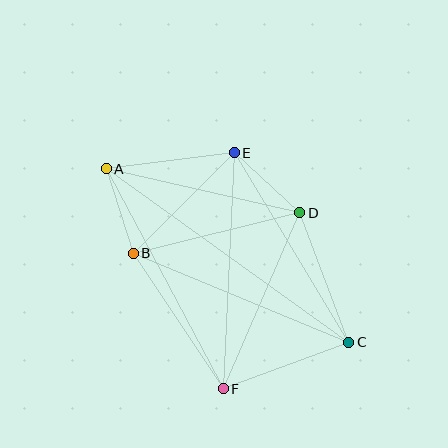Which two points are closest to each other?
Points A and B are closest to each other.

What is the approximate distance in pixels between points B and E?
The distance between B and E is approximately 143 pixels.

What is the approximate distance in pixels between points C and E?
The distance between C and E is approximately 222 pixels.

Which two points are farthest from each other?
Points A and C are farthest from each other.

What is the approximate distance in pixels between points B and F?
The distance between B and F is approximately 163 pixels.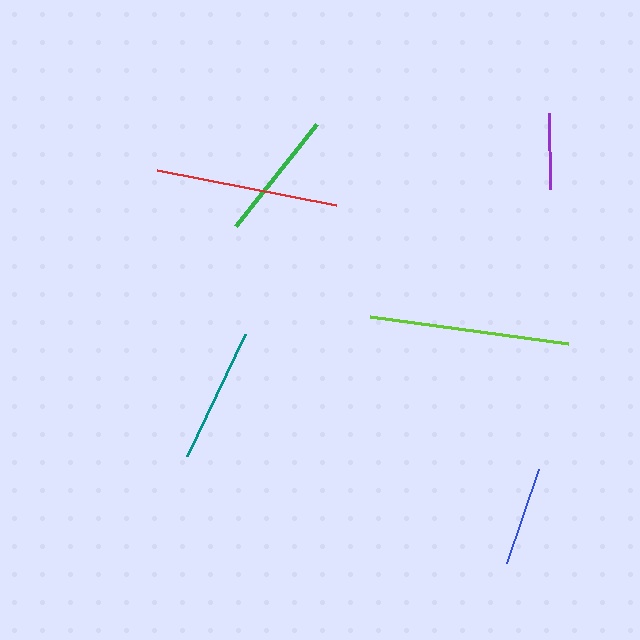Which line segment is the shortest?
The purple line is the shortest at approximately 76 pixels.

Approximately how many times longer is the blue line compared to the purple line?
The blue line is approximately 1.3 times the length of the purple line.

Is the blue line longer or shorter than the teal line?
The teal line is longer than the blue line.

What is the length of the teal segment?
The teal segment is approximately 135 pixels long.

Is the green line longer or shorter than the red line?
The red line is longer than the green line.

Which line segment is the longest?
The lime line is the longest at approximately 200 pixels.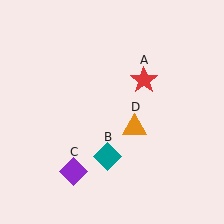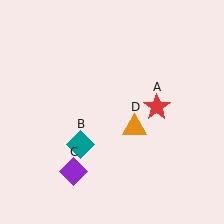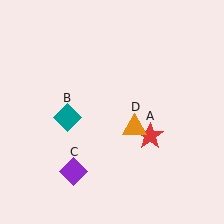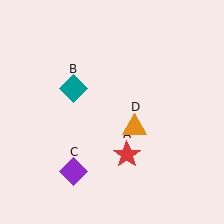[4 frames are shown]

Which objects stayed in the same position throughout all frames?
Purple diamond (object C) and orange triangle (object D) remained stationary.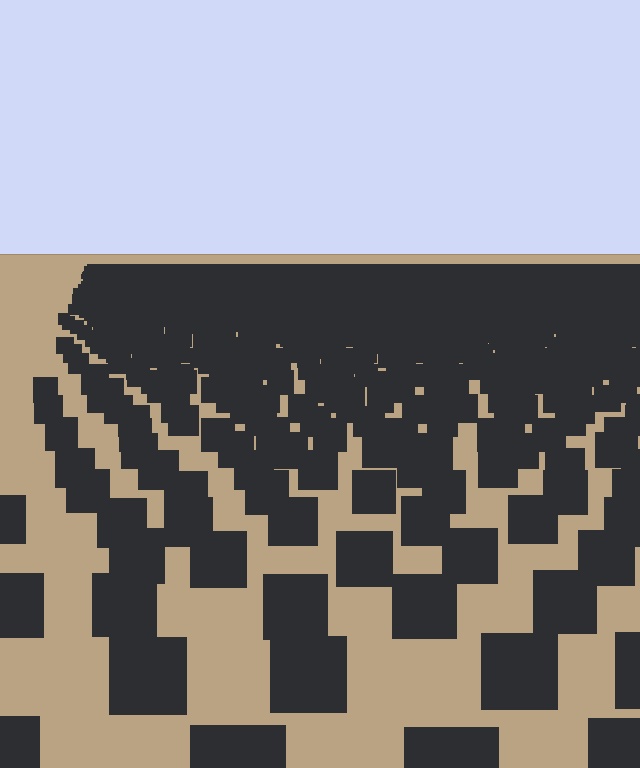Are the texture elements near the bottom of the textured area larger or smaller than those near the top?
Larger. Near the bottom, elements are closer to the viewer and appear at a bigger on-screen size.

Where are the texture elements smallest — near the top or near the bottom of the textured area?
Near the top.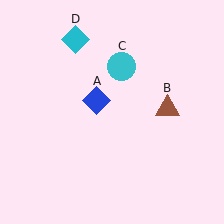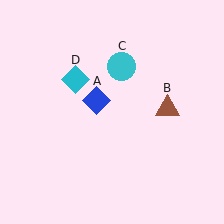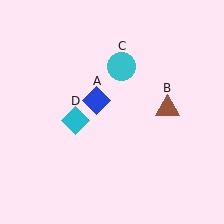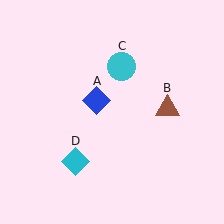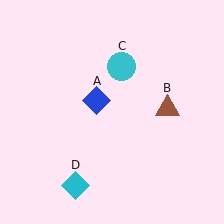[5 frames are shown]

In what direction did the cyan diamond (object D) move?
The cyan diamond (object D) moved down.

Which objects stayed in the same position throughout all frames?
Blue diamond (object A) and brown triangle (object B) and cyan circle (object C) remained stationary.